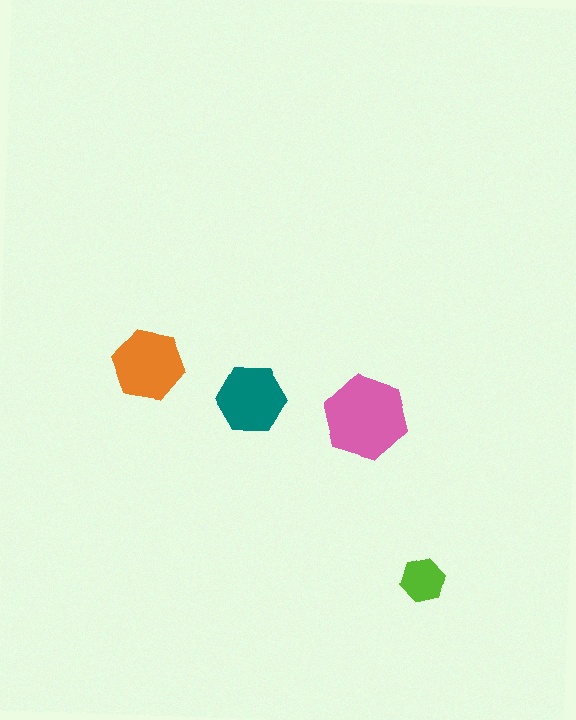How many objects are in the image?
There are 4 objects in the image.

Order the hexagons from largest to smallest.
the pink one, the orange one, the teal one, the lime one.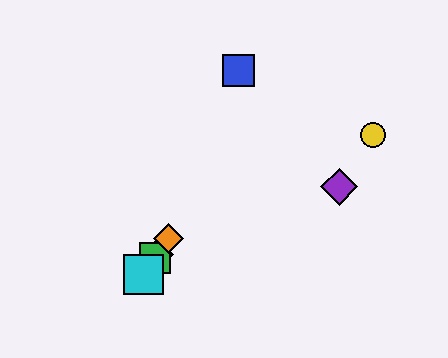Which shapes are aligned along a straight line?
The red diamond, the green square, the orange diamond, the cyan square are aligned along a straight line.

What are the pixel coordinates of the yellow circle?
The yellow circle is at (373, 135).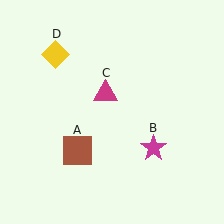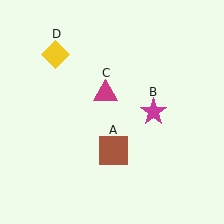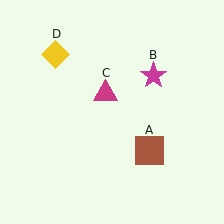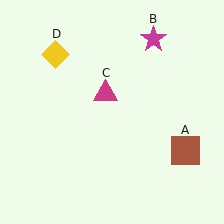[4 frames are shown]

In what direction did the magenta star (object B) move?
The magenta star (object B) moved up.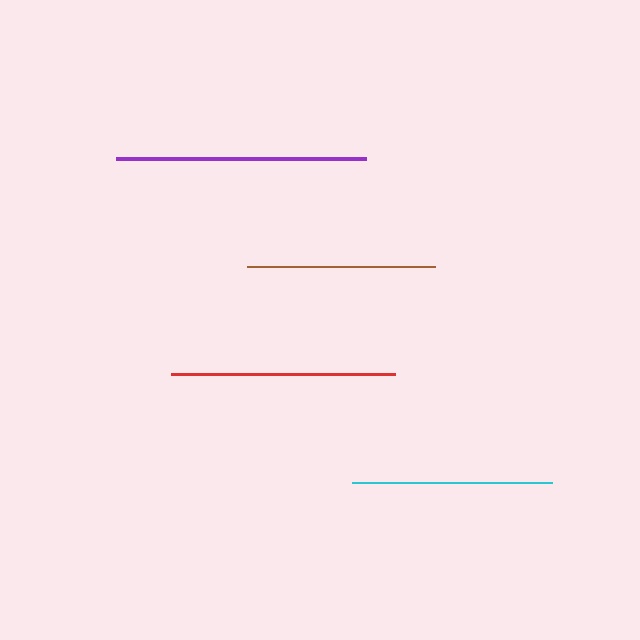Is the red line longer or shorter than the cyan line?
The red line is longer than the cyan line.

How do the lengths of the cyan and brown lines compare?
The cyan and brown lines are approximately the same length.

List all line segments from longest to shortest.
From longest to shortest: purple, red, cyan, brown.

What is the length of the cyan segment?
The cyan segment is approximately 200 pixels long.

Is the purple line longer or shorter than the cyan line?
The purple line is longer than the cyan line.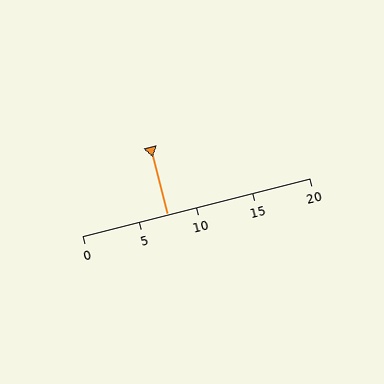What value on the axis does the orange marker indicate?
The marker indicates approximately 7.5.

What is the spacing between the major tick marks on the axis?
The major ticks are spaced 5 apart.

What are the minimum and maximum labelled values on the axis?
The axis runs from 0 to 20.